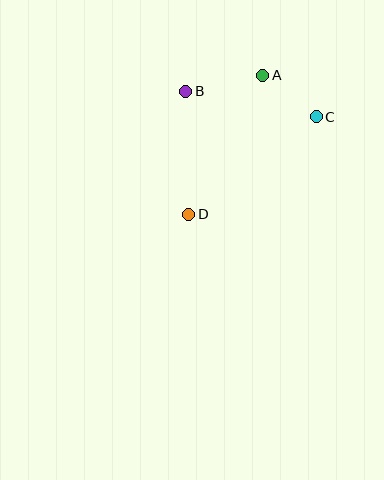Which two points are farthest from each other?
Points C and D are farthest from each other.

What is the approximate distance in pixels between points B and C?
The distance between B and C is approximately 133 pixels.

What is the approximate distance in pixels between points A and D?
The distance between A and D is approximately 158 pixels.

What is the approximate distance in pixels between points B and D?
The distance between B and D is approximately 123 pixels.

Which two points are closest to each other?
Points A and C are closest to each other.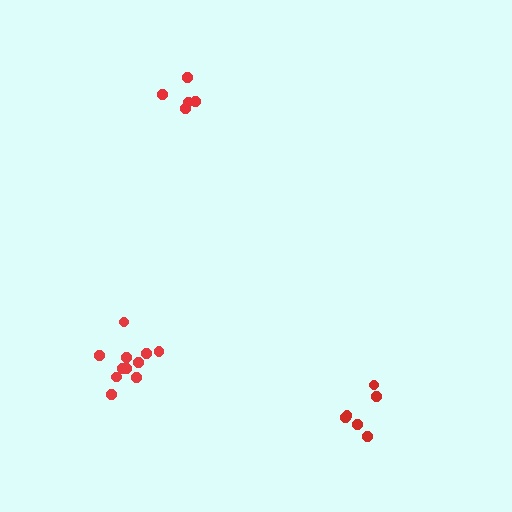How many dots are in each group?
Group 1: 5 dots, Group 2: 6 dots, Group 3: 11 dots (22 total).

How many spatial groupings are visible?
There are 3 spatial groupings.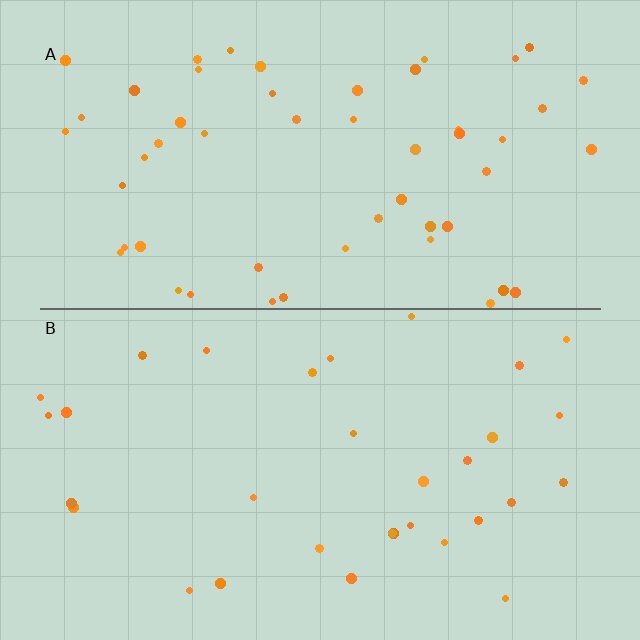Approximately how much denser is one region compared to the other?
Approximately 1.7× — region A over region B.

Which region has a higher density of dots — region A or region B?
A (the top).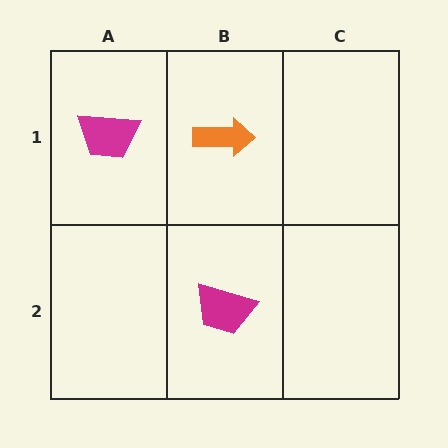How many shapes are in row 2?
1 shape.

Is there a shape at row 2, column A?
No, that cell is empty.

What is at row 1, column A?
A magenta trapezoid.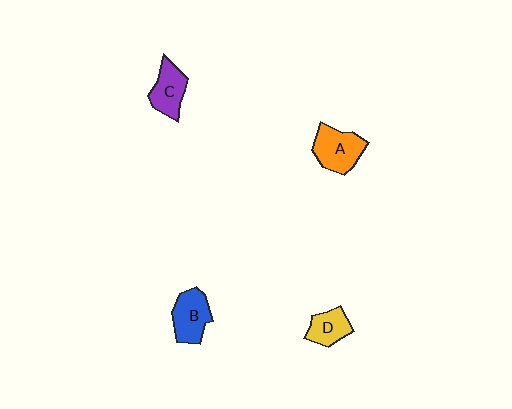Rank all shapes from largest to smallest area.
From largest to smallest: A (orange), B (blue), C (purple), D (yellow).